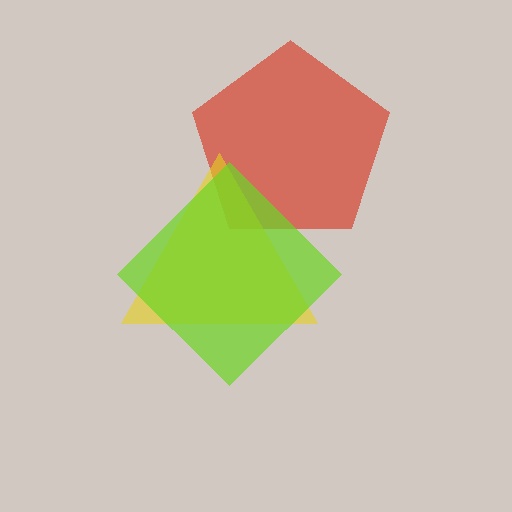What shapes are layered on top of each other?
The layered shapes are: a red pentagon, a yellow triangle, a lime diamond.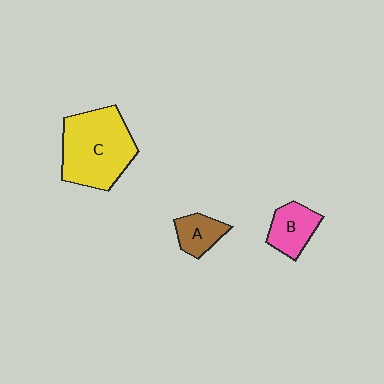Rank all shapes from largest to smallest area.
From largest to smallest: C (yellow), B (pink), A (brown).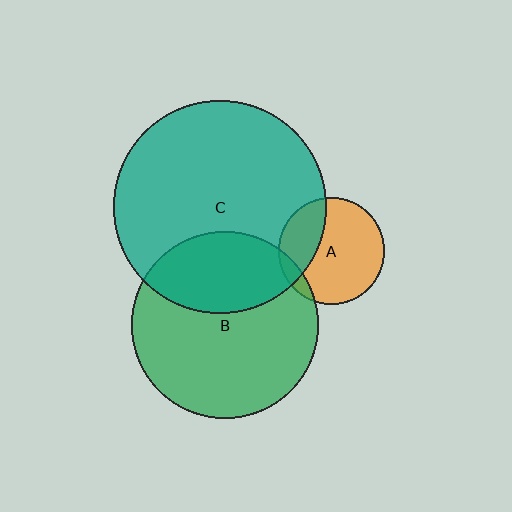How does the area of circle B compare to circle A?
Approximately 3.1 times.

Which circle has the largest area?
Circle C (teal).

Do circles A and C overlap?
Yes.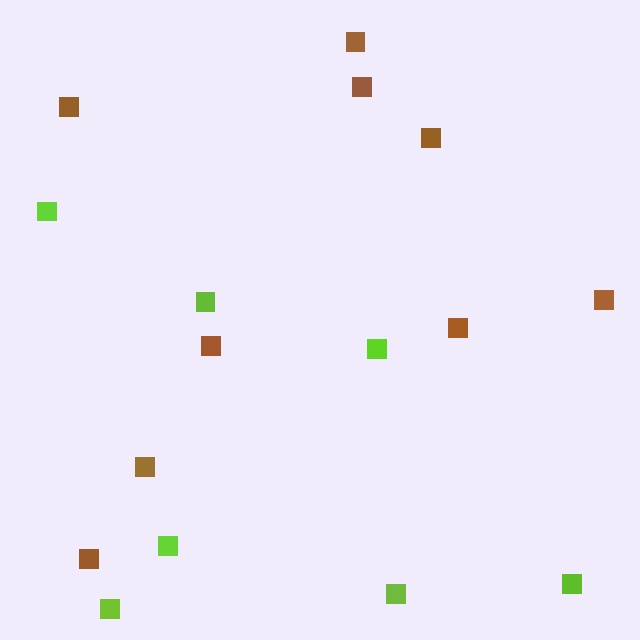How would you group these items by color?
There are 2 groups: one group of lime squares (7) and one group of brown squares (9).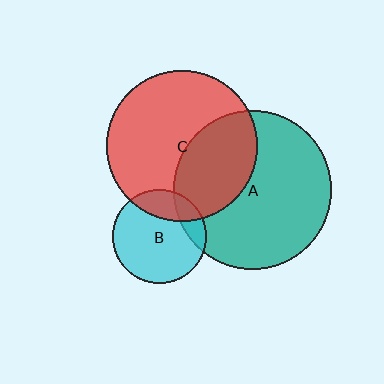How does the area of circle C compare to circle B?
Approximately 2.6 times.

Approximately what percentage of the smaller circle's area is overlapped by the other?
Approximately 35%.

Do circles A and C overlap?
Yes.